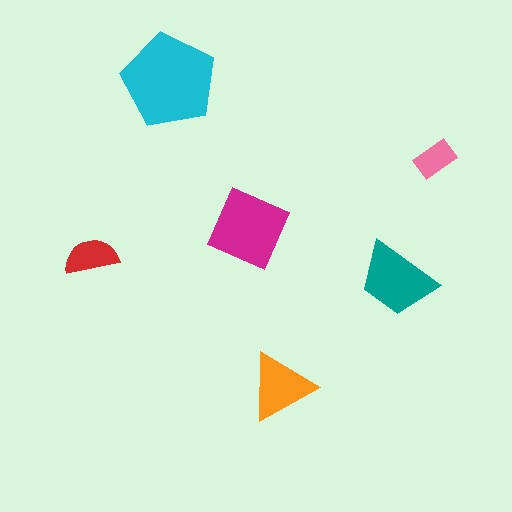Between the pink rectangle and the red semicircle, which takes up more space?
The red semicircle.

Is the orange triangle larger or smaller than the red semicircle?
Larger.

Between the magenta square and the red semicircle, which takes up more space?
The magenta square.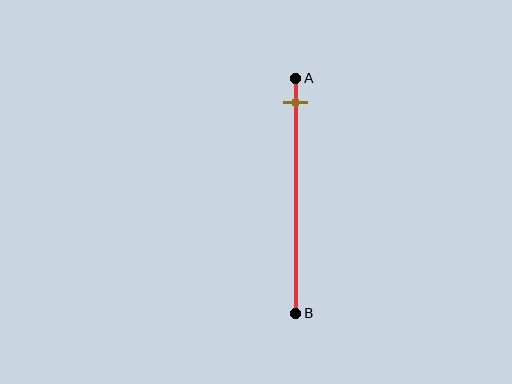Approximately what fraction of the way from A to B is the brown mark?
The brown mark is approximately 10% of the way from A to B.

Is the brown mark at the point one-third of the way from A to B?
No, the mark is at about 10% from A, not at the 33% one-third point.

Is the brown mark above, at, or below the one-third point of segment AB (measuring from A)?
The brown mark is above the one-third point of segment AB.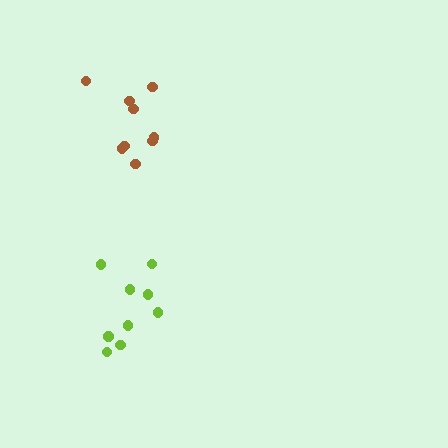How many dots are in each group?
Group 1: 9 dots, Group 2: 9 dots (18 total).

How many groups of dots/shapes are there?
There are 2 groups.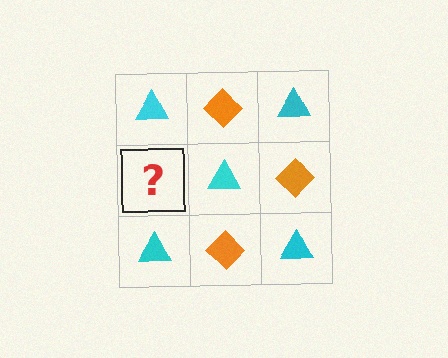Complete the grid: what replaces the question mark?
The question mark should be replaced with an orange diamond.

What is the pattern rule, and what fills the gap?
The rule is that it alternates cyan triangle and orange diamond in a checkerboard pattern. The gap should be filled with an orange diamond.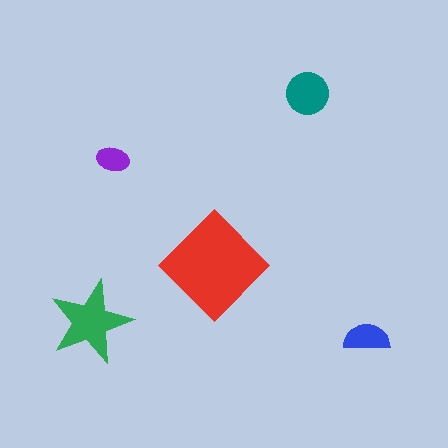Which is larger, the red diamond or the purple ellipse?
The red diamond.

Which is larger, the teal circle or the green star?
The green star.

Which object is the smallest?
The purple ellipse.